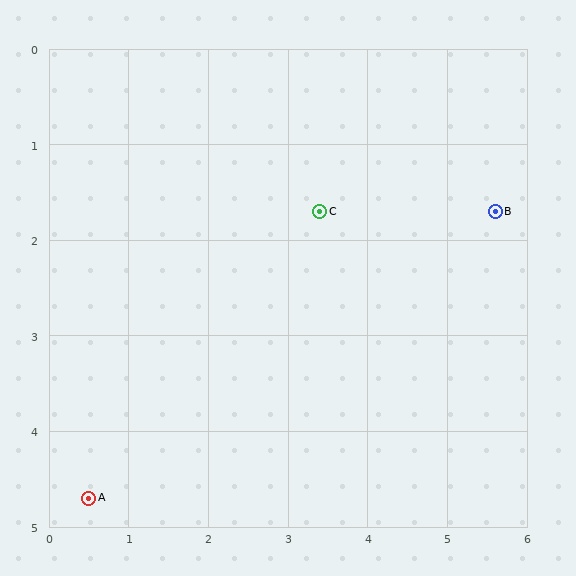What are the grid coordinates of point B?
Point B is at approximately (5.6, 1.7).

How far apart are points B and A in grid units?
Points B and A are about 5.9 grid units apart.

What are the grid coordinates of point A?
Point A is at approximately (0.5, 4.7).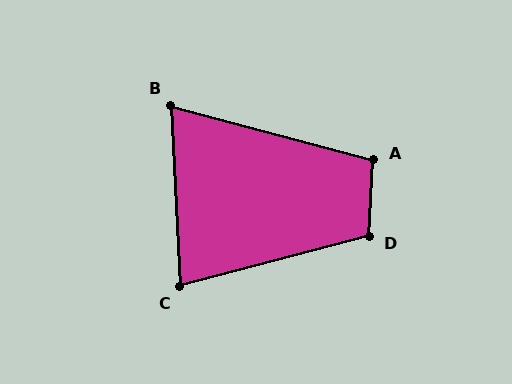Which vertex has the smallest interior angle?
B, at approximately 72 degrees.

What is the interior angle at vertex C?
Approximately 78 degrees (acute).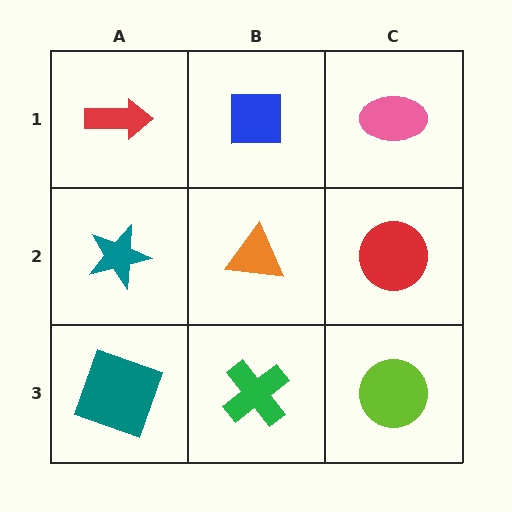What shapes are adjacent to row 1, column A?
A teal star (row 2, column A), a blue square (row 1, column B).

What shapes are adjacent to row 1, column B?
An orange triangle (row 2, column B), a red arrow (row 1, column A), a pink ellipse (row 1, column C).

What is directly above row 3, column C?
A red circle.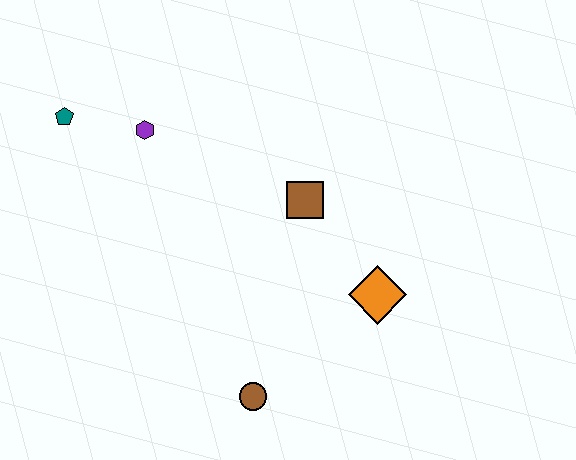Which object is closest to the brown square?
The orange diamond is closest to the brown square.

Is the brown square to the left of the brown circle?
No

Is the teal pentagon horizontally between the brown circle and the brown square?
No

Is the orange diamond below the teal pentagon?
Yes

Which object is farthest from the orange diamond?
The teal pentagon is farthest from the orange diamond.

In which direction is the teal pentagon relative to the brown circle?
The teal pentagon is above the brown circle.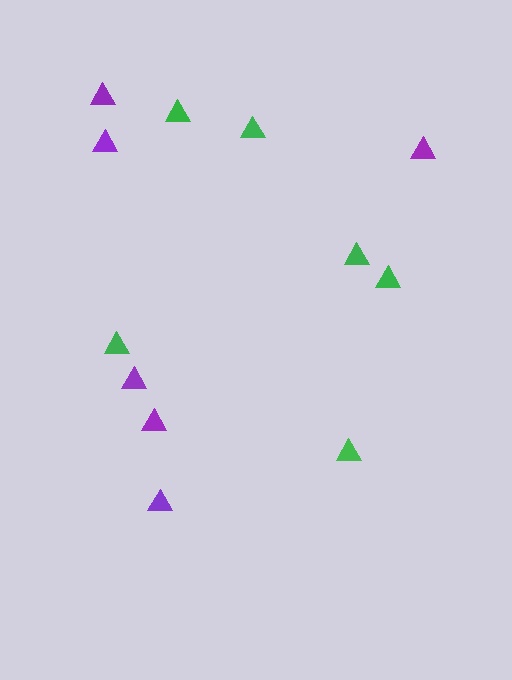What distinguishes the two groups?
There are 2 groups: one group of purple triangles (6) and one group of green triangles (6).